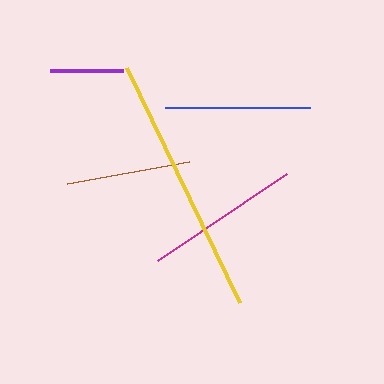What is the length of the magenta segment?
The magenta segment is approximately 156 pixels long.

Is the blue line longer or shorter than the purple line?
The blue line is longer than the purple line.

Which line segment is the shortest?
The purple line is the shortest at approximately 72 pixels.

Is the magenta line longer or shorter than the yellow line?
The yellow line is longer than the magenta line.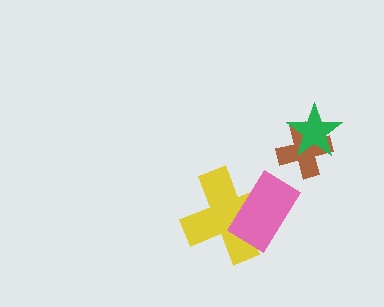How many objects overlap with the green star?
1 object overlaps with the green star.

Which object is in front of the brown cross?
The green star is in front of the brown cross.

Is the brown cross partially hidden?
Yes, it is partially covered by another shape.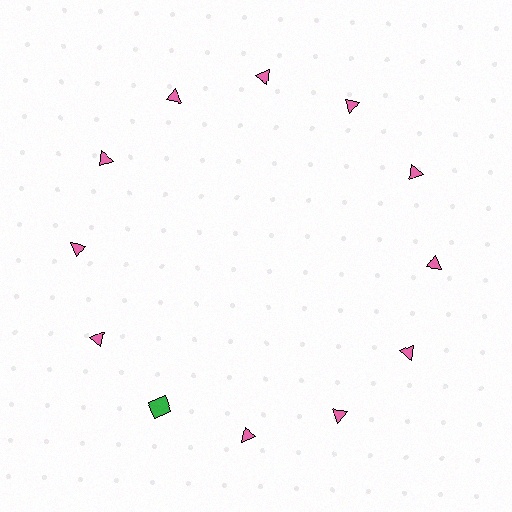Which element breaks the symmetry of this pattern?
The green square at roughly the 7 o'clock position breaks the symmetry. All other shapes are pink triangles.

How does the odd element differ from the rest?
It differs in both color (green instead of pink) and shape (square instead of triangle).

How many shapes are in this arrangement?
There are 12 shapes arranged in a ring pattern.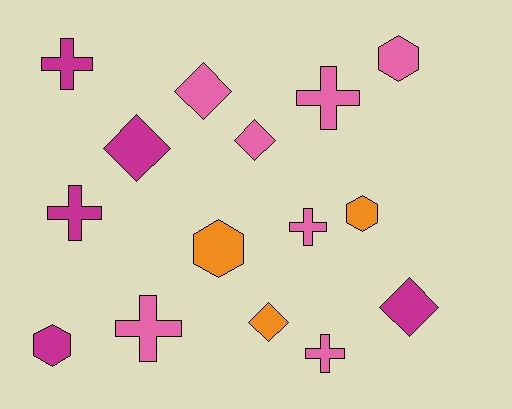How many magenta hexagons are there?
There is 1 magenta hexagon.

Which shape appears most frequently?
Cross, with 6 objects.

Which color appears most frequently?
Pink, with 7 objects.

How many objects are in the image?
There are 15 objects.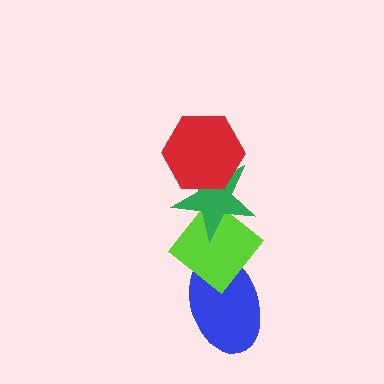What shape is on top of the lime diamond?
The green star is on top of the lime diamond.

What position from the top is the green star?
The green star is 2nd from the top.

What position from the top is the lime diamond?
The lime diamond is 3rd from the top.